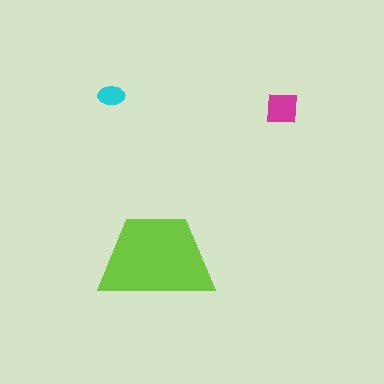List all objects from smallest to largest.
The cyan ellipse, the magenta square, the lime trapezoid.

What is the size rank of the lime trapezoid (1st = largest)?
1st.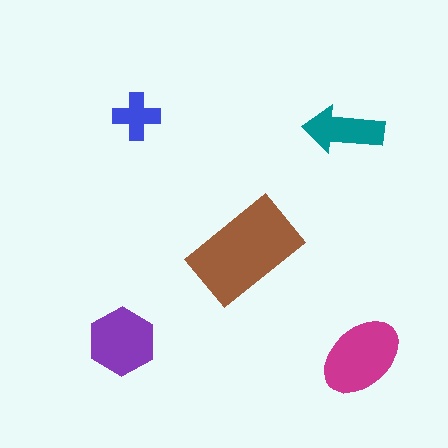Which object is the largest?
The brown rectangle.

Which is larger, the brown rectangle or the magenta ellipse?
The brown rectangle.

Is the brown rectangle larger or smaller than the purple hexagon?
Larger.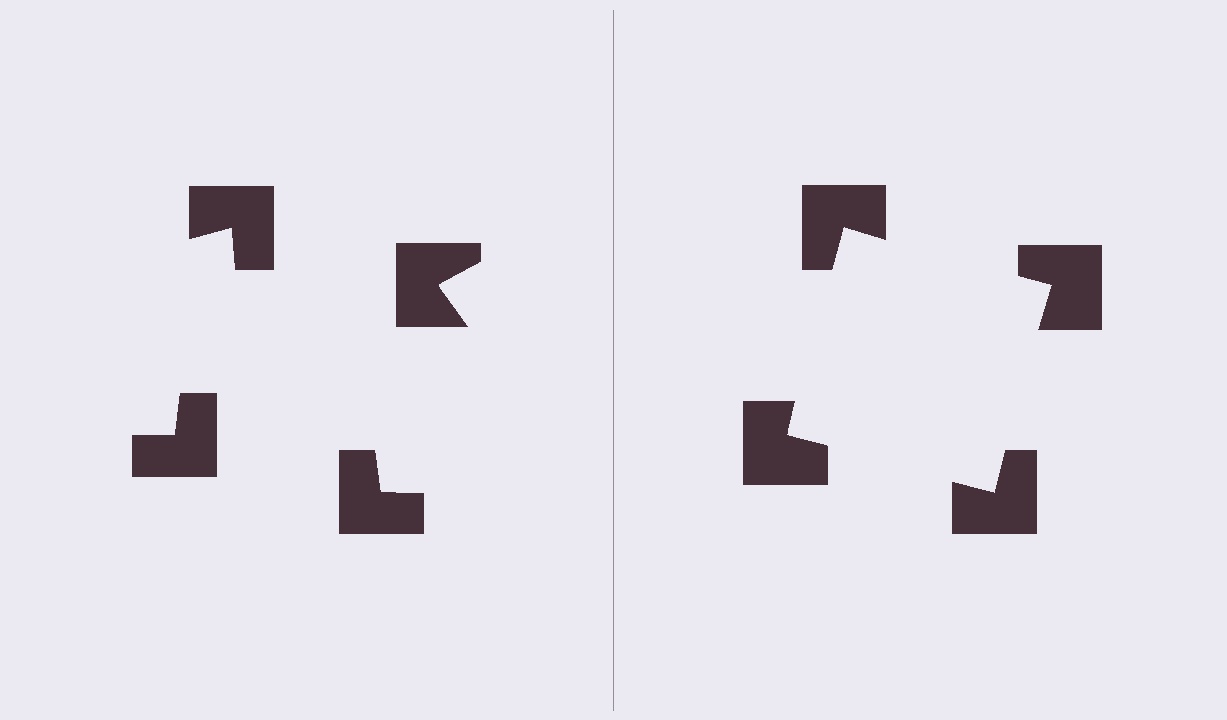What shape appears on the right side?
An illusory square.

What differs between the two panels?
The notched squares are positioned identically on both sides; only the wedge orientations differ. On the right they align to a square; on the left they are misaligned.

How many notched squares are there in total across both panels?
8 — 4 on each side.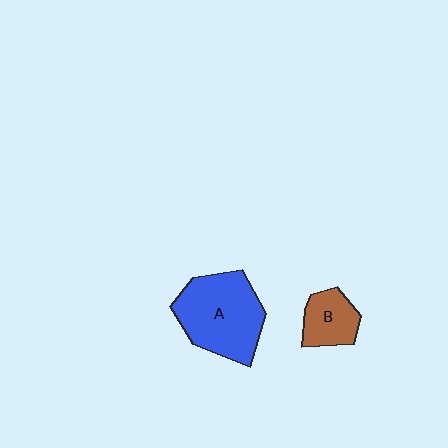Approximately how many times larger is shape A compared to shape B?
Approximately 2.2 times.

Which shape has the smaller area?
Shape B (brown).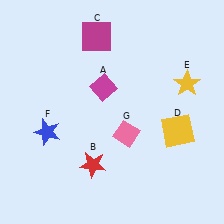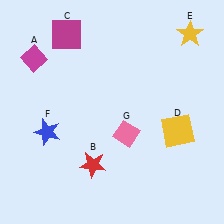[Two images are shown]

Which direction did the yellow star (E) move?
The yellow star (E) moved up.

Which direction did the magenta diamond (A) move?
The magenta diamond (A) moved left.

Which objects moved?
The objects that moved are: the magenta diamond (A), the magenta square (C), the yellow star (E).